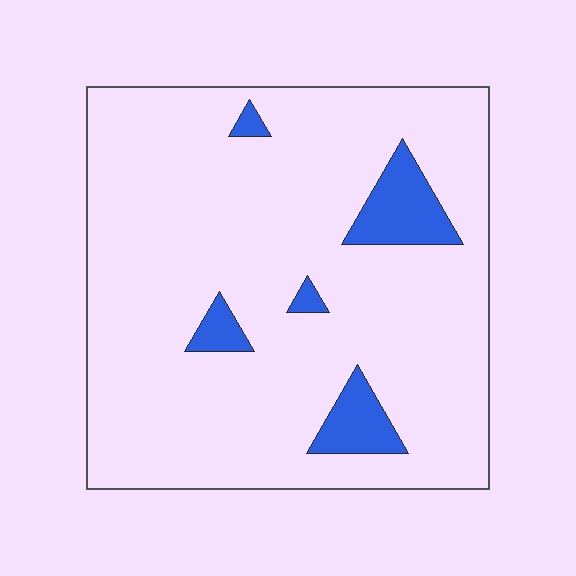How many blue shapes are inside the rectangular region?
5.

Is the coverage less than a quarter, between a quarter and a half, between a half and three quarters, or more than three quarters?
Less than a quarter.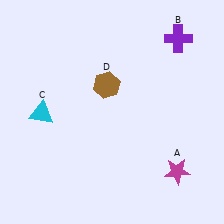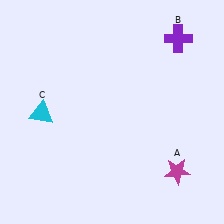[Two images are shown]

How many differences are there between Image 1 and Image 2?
There is 1 difference between the two images.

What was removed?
The brown hexagon (D) was removed in Image 2.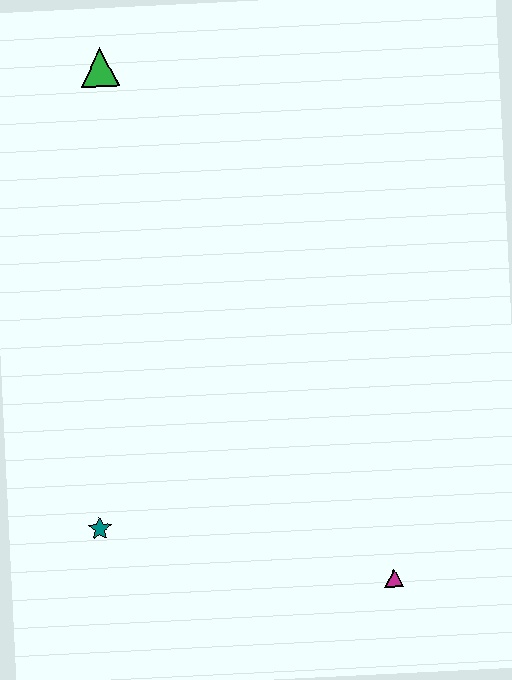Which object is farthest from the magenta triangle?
The green triangle is farthest from the magenta triangle.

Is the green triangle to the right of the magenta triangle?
No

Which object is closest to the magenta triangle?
The teal star is closest to the magenta triangle.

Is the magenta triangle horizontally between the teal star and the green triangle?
No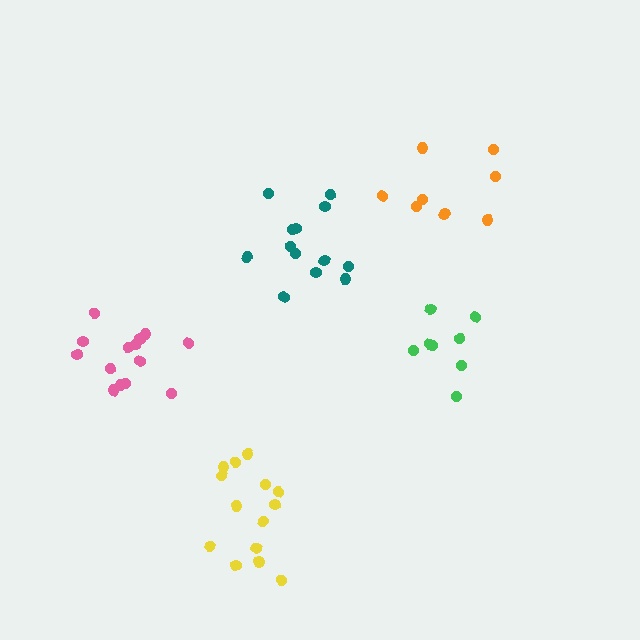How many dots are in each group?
Group 1: 14 dots, Group 2: 14 dots, Group 3: 13 dots, Group 4: 8 dots, Group 5: 8 dots (57 total).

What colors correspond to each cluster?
The clusters are colored: pink, yellow, teal, orange, green.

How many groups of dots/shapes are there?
There are 5 groups.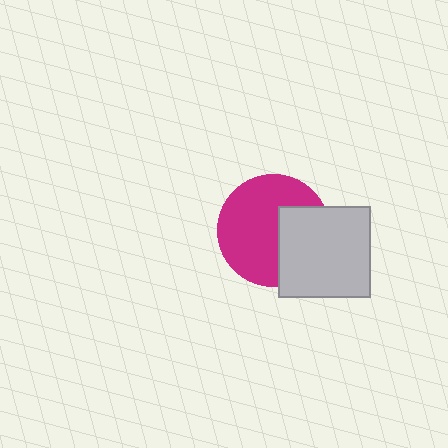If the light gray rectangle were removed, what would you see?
You would see the complete magenta circle.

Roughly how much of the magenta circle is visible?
About half of it is visible (roughly 65%).